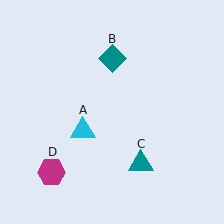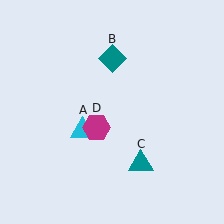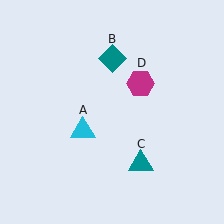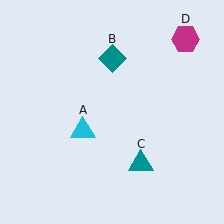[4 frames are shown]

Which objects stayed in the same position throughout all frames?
Cyan triangle (object A) and teal diamond (object B) and teal triangle (object C) remained stationary.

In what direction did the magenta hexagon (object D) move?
The magenta hexagon (object D) moved up and to the right.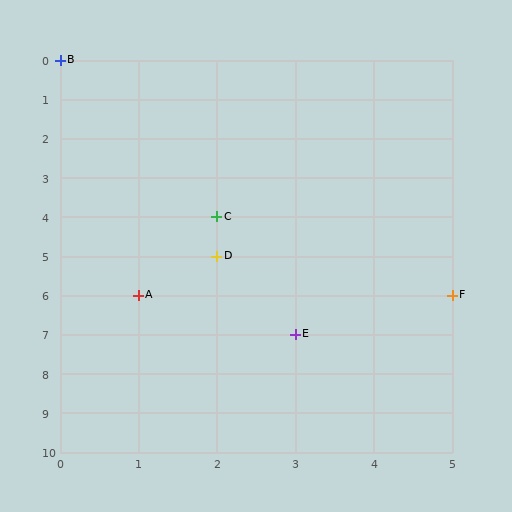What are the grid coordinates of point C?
Point C is at grid coordinates (2, 4).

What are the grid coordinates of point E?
Point E is at grid coordinates (3, 7).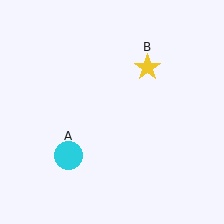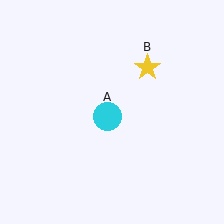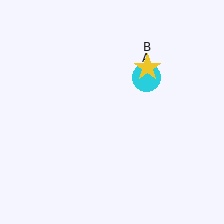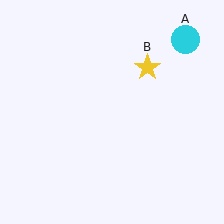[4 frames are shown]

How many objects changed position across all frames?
1 object changed position: cyan circle (object A).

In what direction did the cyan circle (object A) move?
The cyan circle (object A) moved up and to the right.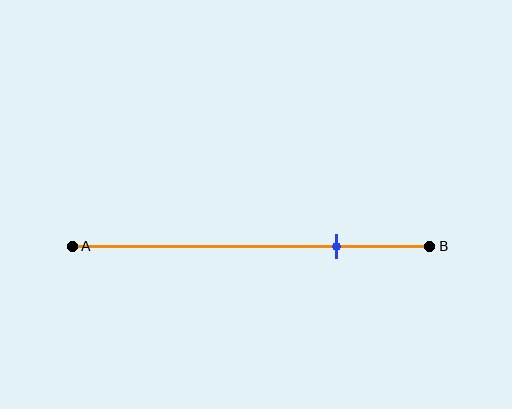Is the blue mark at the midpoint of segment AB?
No, the mark is at about 75% from A, not at the 50% midpoint.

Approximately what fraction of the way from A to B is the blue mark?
The blue mark is approximately 75% of the way from A to B.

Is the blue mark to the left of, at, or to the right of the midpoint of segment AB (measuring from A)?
The blue mark is to the right of the midpoint of segment AB.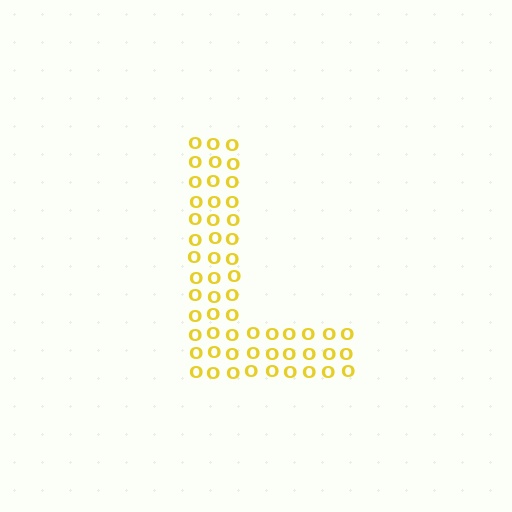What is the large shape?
The large shape is the letter L.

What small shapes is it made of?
It is made of small letter O's.